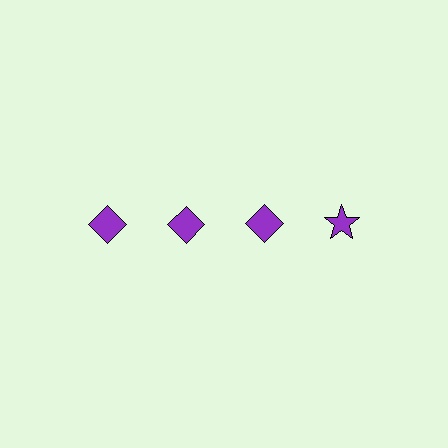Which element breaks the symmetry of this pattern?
The purple star in the top row, second from right column breaks the symmetry. All other shapes are purple diamonds.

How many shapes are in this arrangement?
There are 4 shapes arranged in a grid pattern.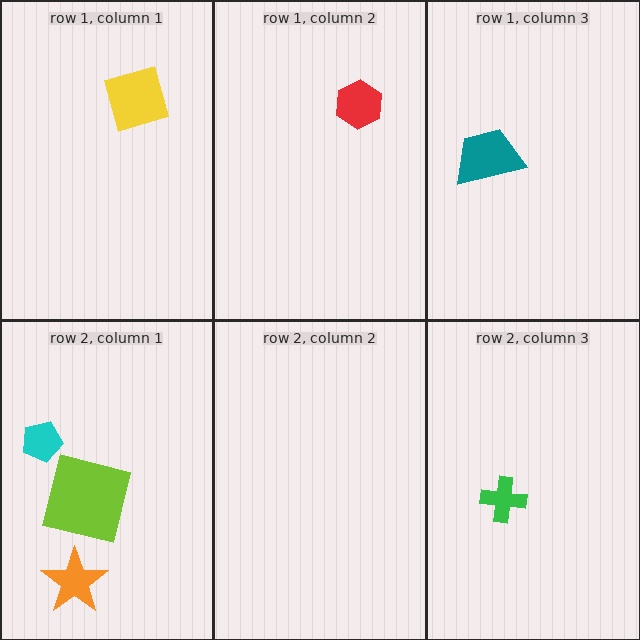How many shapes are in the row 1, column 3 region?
1.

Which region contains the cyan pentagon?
The row 2, column 1 region.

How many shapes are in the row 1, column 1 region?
1.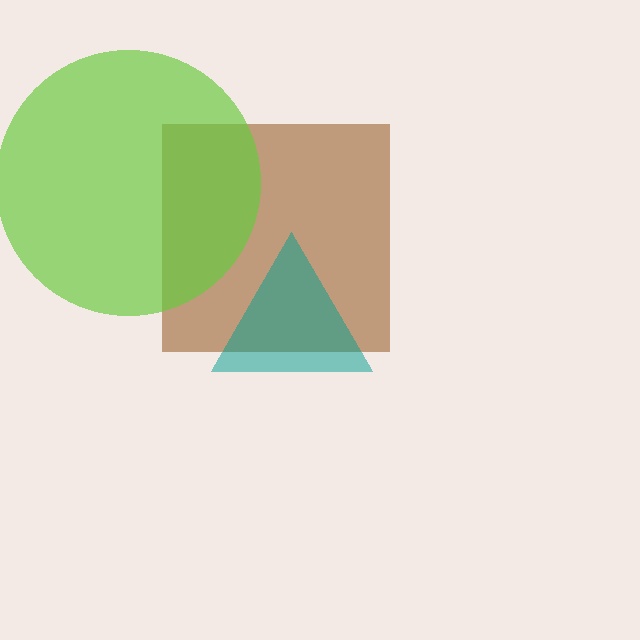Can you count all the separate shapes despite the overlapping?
Yes, there are 3 separate shapes.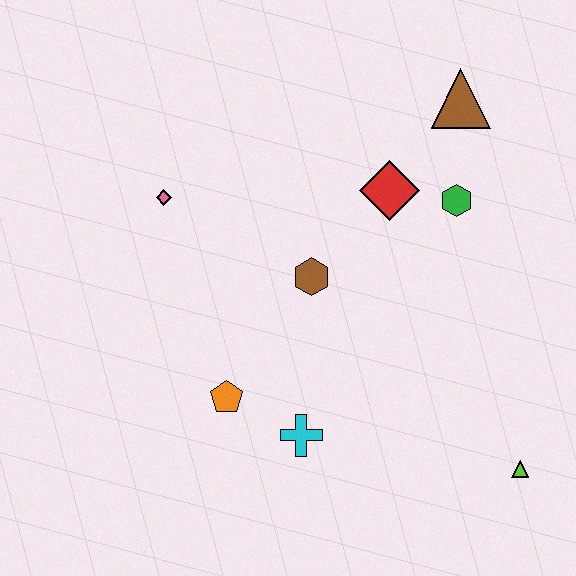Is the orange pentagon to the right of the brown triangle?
No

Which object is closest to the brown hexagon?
The red diamond is closest to the brown hexagon.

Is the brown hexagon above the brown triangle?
No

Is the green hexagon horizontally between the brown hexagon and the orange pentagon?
No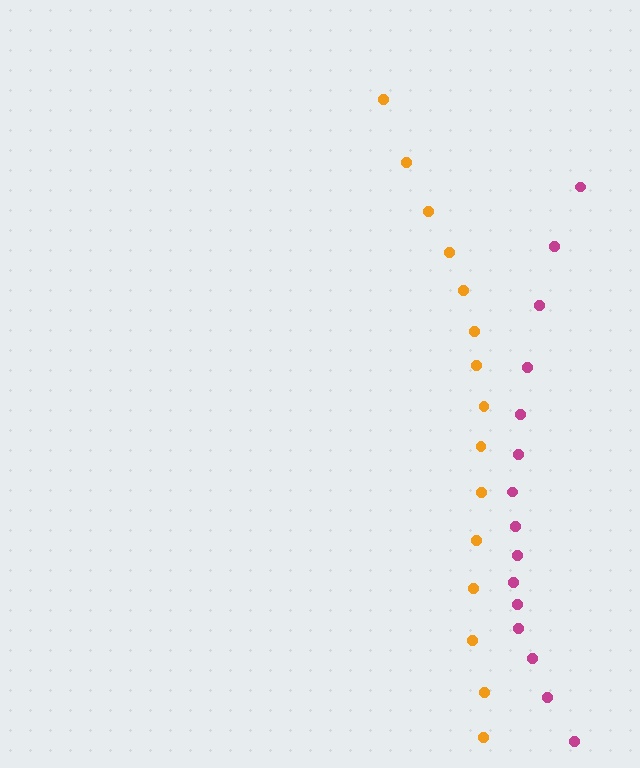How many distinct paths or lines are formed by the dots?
There are 2 distinct paths.